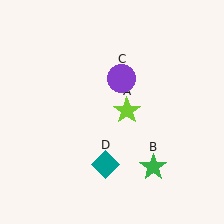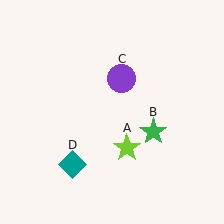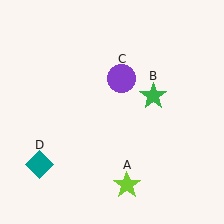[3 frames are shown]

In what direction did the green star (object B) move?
The green star (object B) moved up.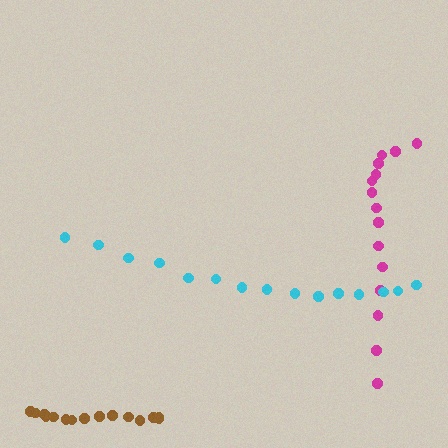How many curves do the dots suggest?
There are 3 distinct paths.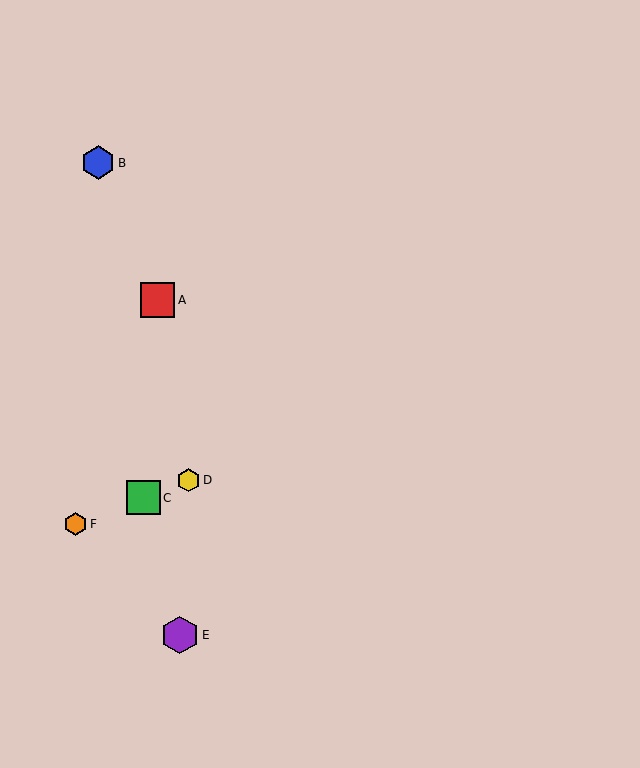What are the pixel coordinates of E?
Object E is at (180, 635).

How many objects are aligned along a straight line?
3 objects (C, D, F) are aligned along a straight line.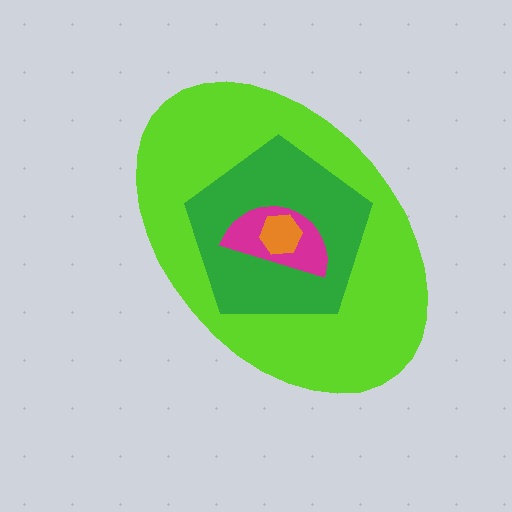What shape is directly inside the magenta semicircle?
The orange hexagon.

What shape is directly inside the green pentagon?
The magenta semicircle.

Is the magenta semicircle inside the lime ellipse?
Yes.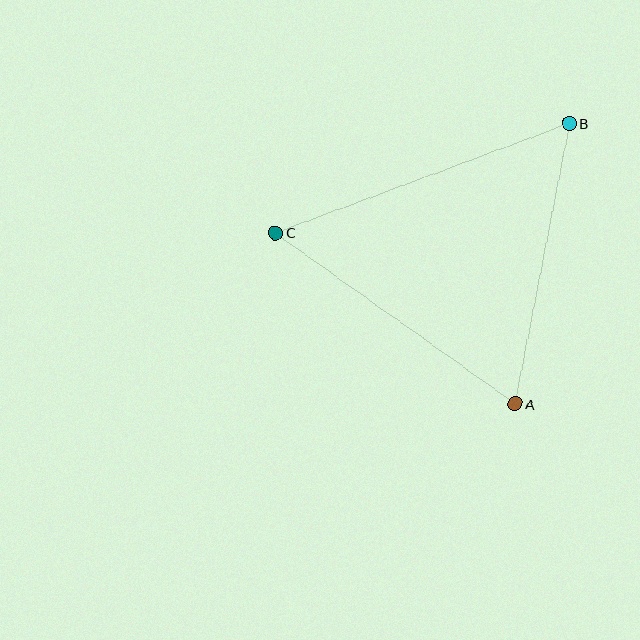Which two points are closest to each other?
Points A and B are closest to each other.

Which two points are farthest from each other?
Points B and C are farthest from each other.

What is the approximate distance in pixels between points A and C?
The distance between A and C is approximately 295 pixels.